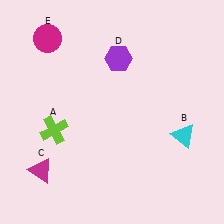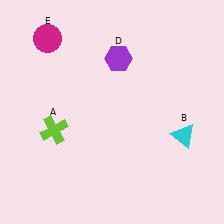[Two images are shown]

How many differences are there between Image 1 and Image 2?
There is 1 difference between the two images.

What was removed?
The magenta triangle (C) was removed in Image 2.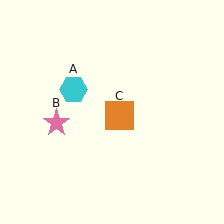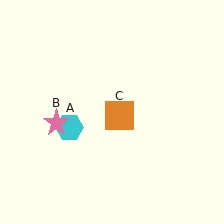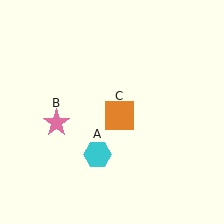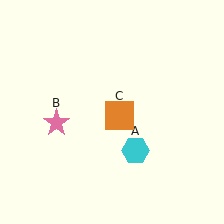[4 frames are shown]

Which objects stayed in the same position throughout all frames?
Pink star (object B) and orange square (object C) remained stationary.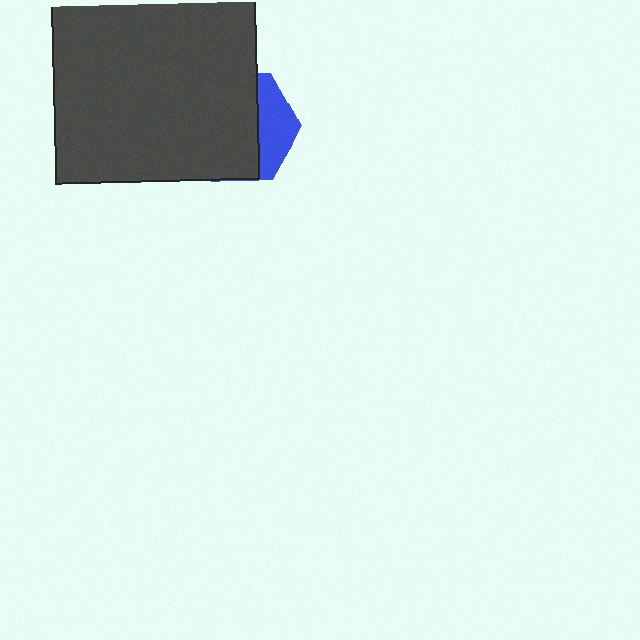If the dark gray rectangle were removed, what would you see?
You would see the complete blue hexagon.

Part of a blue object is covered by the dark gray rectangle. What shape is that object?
It is a hexagon.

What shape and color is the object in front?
The object in front is a dark gray rectangle.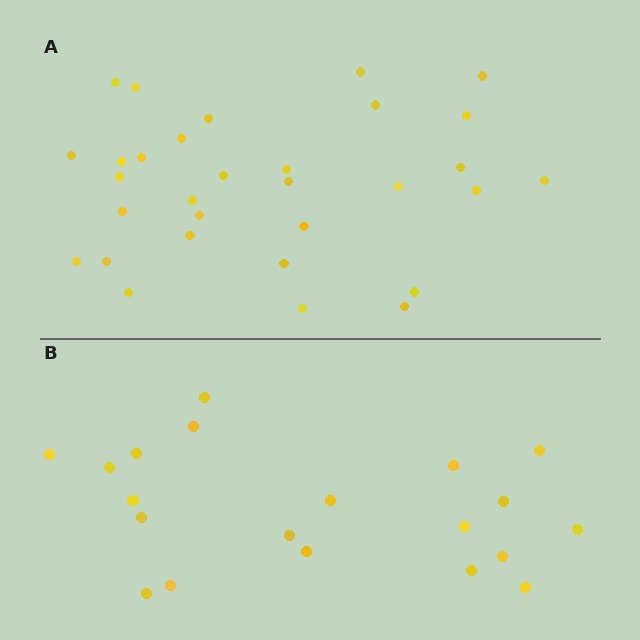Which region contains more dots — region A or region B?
Region A (the top region) has more dots.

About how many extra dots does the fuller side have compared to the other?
Region A has roughly 12 or so more dots than region B.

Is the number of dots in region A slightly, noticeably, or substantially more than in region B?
Region A has substantially more. The ratio is roughly 1.6 to 1.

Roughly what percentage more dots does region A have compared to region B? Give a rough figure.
About 55% more.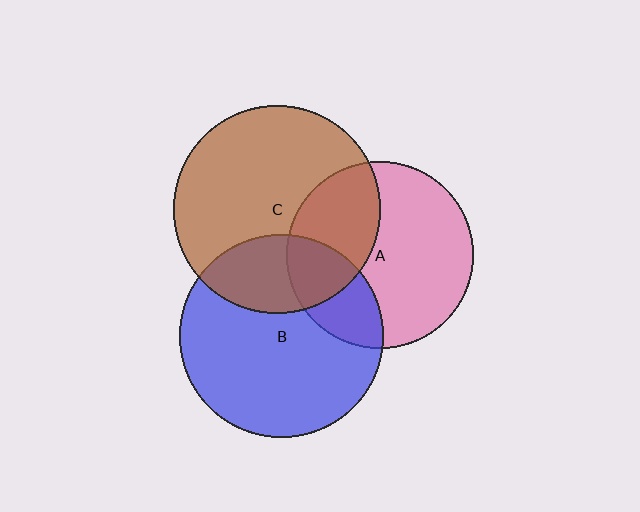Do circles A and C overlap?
Yes.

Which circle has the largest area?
Circle C (brown).